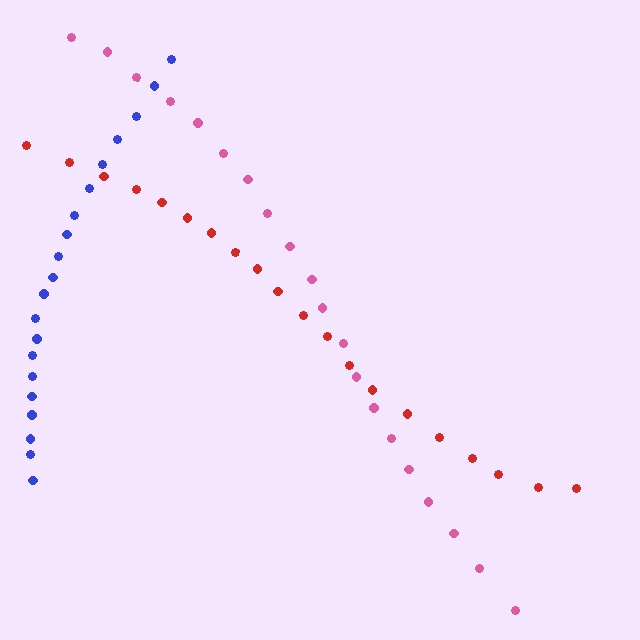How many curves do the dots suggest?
There are 3 distinct paths.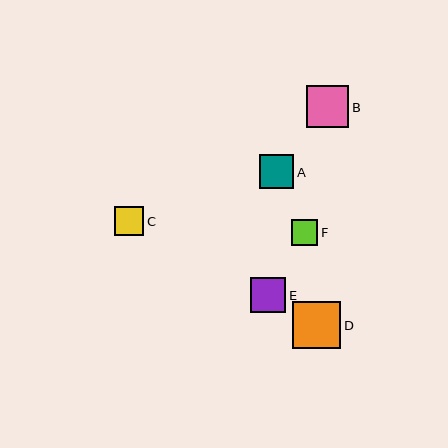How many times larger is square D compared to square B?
Square D is approximately 1.1 times the size of square B.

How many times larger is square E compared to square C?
Square E is approximately 1.2 times the size of square C.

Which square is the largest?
Square D is the largest with a size of approximately 48 pixels.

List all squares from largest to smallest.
From largest to smallest: D, B, E, A, C, F.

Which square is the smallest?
Square F is the smallest with a size of approximately 26 pixels.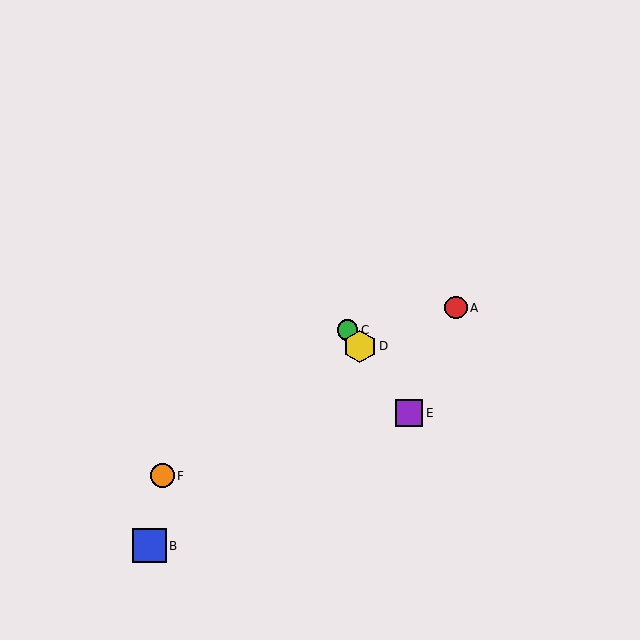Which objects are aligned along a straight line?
Objects C, D, E are aligned along a straight line.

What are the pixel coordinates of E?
Object E is at (409, 413).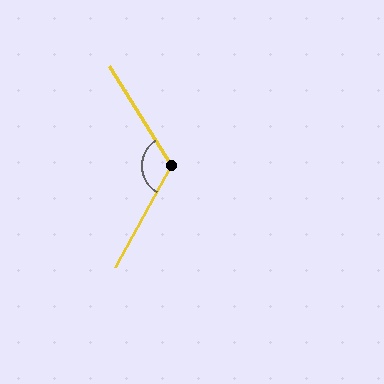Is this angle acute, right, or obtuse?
It is obtuse.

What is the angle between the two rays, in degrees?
Approximately 119 degrees.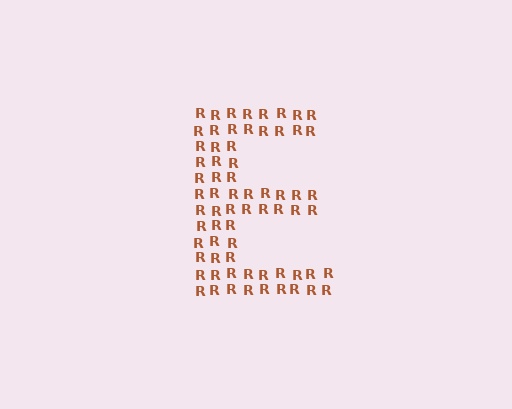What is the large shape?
The large shape is the letter E.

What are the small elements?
The small elements are letter R's.